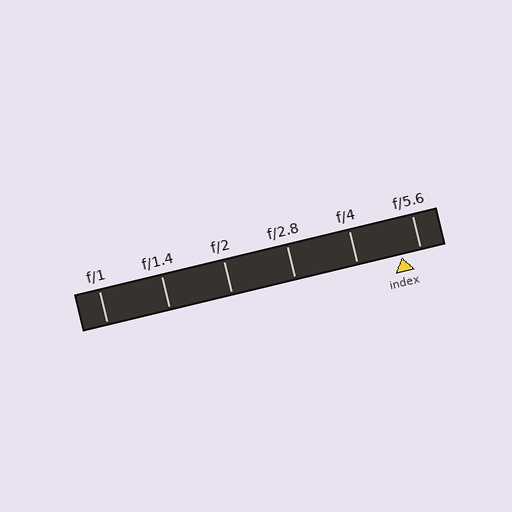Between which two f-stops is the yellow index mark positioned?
The index mark is between f/4 and f/5.6.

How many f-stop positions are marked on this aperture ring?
There are 6 f-stop positions marked.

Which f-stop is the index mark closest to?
The index mark is closest to f/5.6.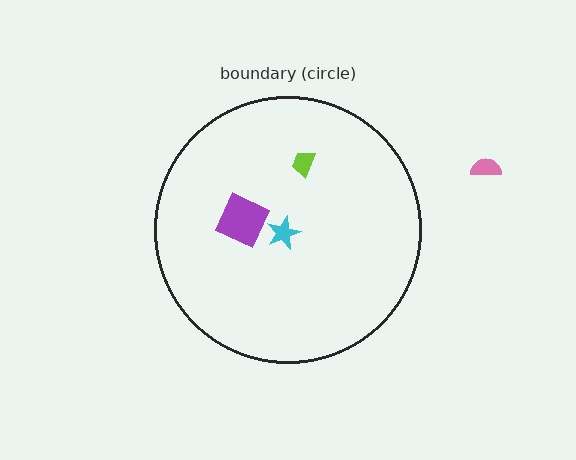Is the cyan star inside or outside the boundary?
Inside.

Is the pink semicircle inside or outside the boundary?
Outside.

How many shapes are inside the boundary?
3 inside, 1 outside.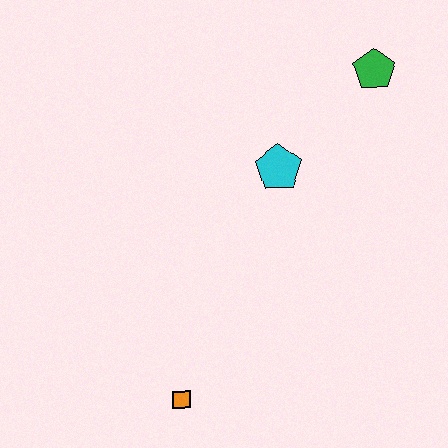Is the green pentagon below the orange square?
No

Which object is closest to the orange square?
The cyan pentagon is closest to the orange square.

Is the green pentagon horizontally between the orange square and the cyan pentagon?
No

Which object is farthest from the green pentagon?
The orange square is farthest from the green pentagon.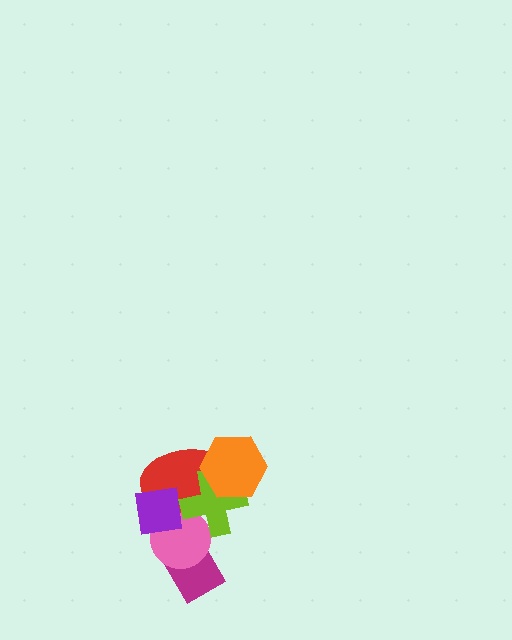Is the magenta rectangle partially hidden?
Yes, it is partially covered by another shape.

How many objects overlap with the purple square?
4 objects overlap with the purple square.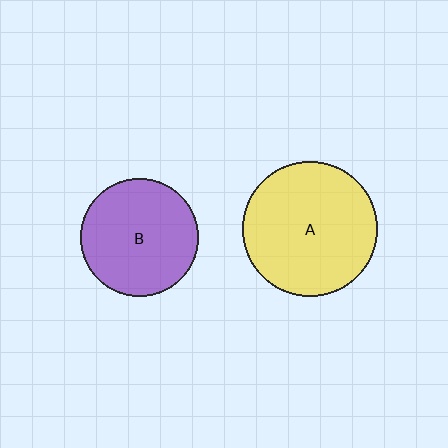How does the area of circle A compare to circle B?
Approximately 1.3 times.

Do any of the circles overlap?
No, none of the circles overlap.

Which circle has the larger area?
Circle A (yellow).